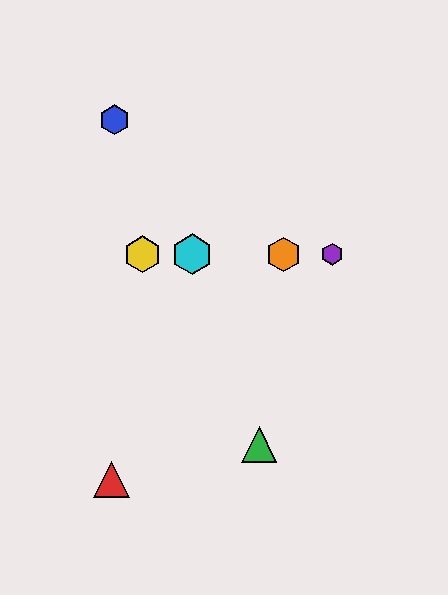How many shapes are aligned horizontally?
4 shapes (the yellow hexagon, the purple hexagon, the orange hexagon, the cyan hexagon) are aligned horizontally.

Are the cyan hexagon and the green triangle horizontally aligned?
No, the cyan hexagon is at y≈254 and the green triangle is at y≈444.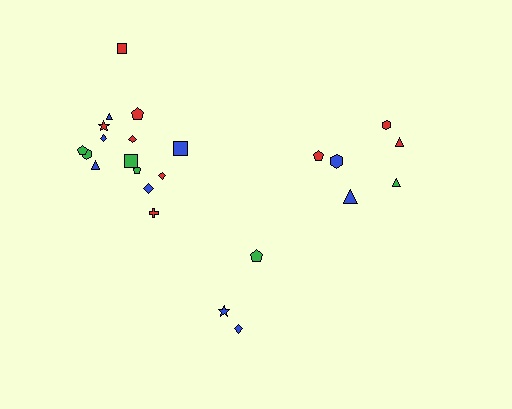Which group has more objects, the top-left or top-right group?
The top-left group.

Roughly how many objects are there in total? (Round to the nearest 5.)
Roughly 25 objects in total.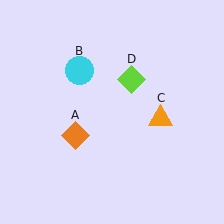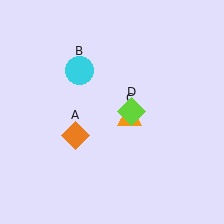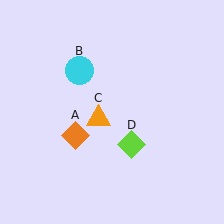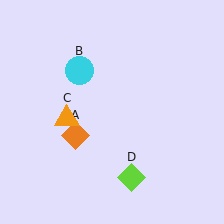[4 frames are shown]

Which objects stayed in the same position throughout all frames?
Orange diamond (object A) and cyan circle (object B) remained stationary.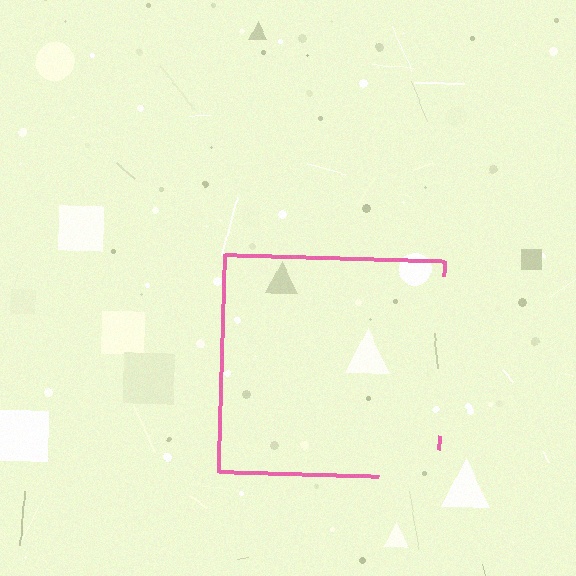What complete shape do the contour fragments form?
The contour fragments form a square.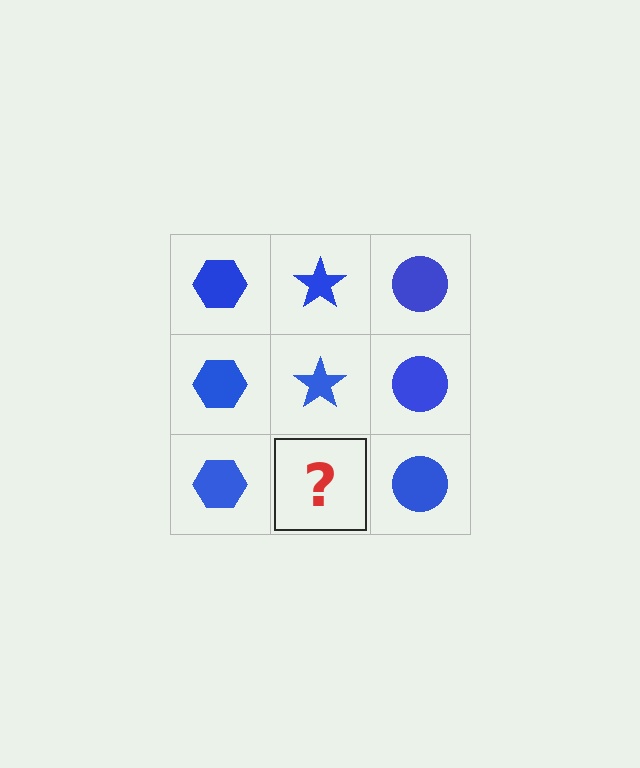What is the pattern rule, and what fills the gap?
The rule is that each column has a consistent shape. The gap should be filled with a blue star.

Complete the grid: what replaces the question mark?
The question mark should be replaced with a blue star.